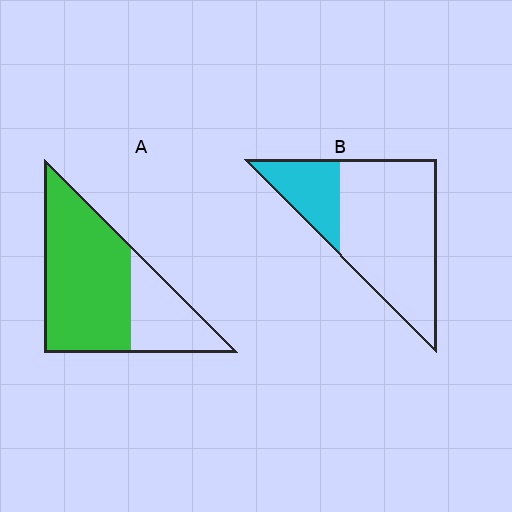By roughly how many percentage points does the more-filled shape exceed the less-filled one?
By roughly 45 percentage points (A over B).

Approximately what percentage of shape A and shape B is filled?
A is approximately 70% and B is approximately 25%.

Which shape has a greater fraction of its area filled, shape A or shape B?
Shape A.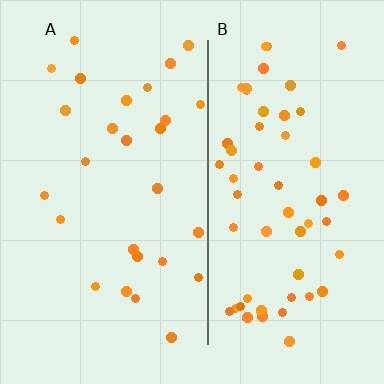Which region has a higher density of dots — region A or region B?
B (the right).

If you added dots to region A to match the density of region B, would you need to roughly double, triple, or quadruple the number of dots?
Approximately double.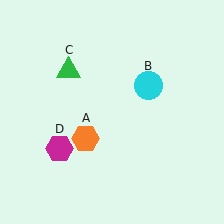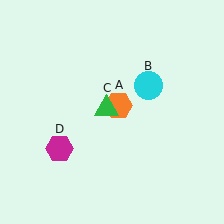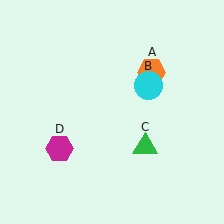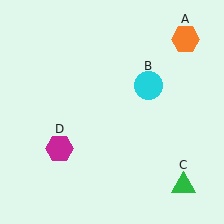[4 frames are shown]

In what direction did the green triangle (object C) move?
The green triangle (object C) moved down and to the right.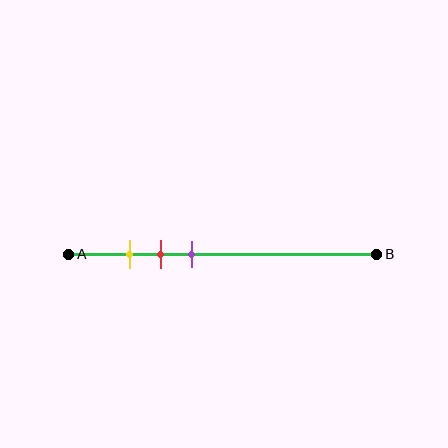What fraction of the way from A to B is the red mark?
The red mark is approximately 30% (0.3) of the way from A to B.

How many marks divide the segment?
There are 3 marks dividing the segment.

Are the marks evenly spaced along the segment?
Yes, the marks are approximately evenly spaced.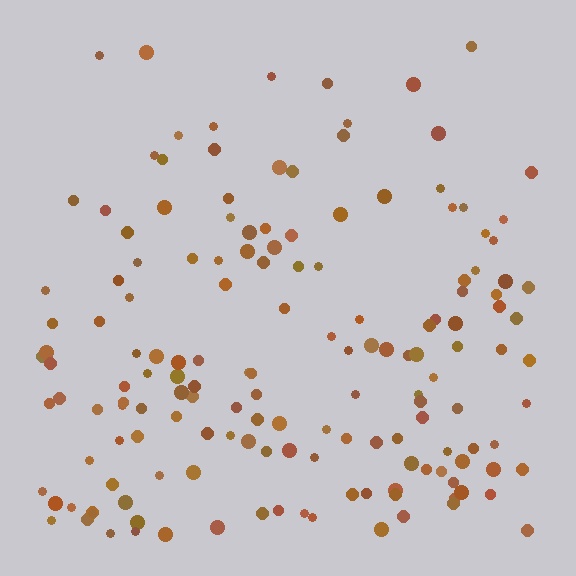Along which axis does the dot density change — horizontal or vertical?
Vertical.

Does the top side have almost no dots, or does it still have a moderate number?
Still a moderate number, just noticeably fewer than the bottom.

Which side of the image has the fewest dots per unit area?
The top.